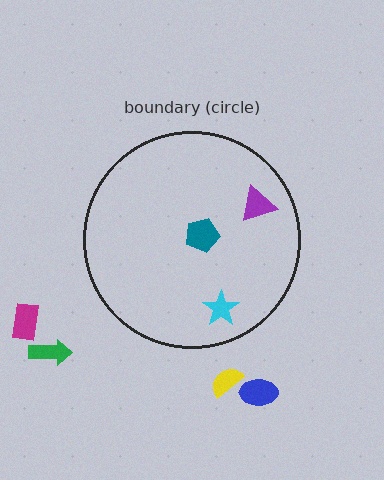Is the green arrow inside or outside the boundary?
Outside.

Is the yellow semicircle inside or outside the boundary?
Outside.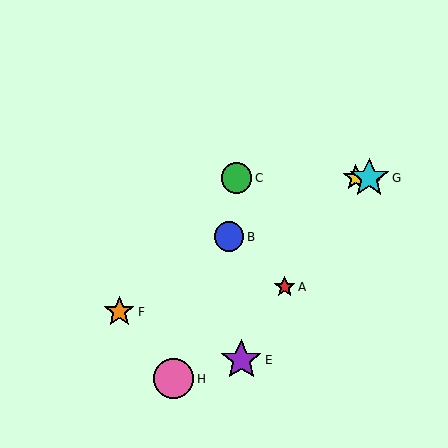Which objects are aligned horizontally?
Objects C, D, G are aligned horizontally.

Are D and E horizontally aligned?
No, D is at y≈178 and E is at y≈360.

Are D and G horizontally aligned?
Yes, both are at y≈178.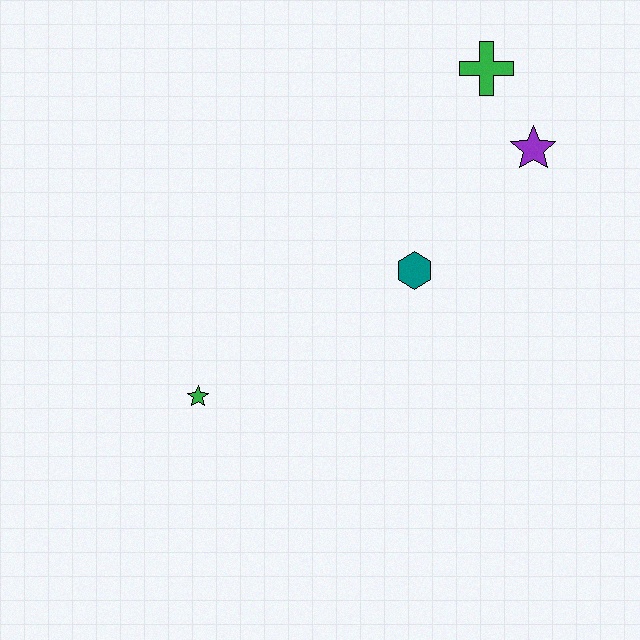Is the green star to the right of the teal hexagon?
No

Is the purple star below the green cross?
Yes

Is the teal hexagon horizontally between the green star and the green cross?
Yes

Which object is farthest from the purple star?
The green star is farthest from the purple star.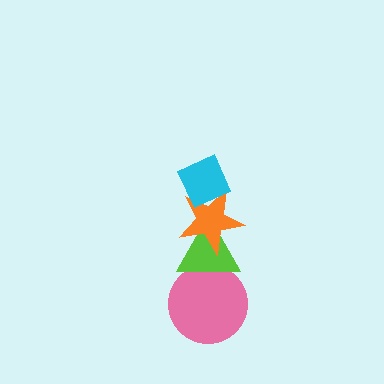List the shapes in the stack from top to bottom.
From top to bottom: the cyan diamond, the orange star, the lime triangle, the pink circle.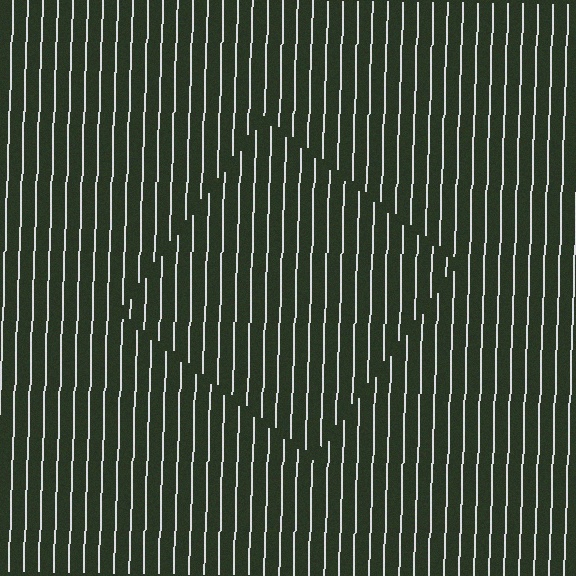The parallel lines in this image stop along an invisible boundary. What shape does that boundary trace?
An illusory square. The interior of the shape contains the same grating, shifted by half a period — the contour is defined by the phase discontinuity where line-ends from the inner and outer gratings abut.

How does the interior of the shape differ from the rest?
The interior of the shape contains the same grating, shifted by half a period — the contour is defined by the phase discontinuity where line-ends from the inner and outer gratings abut.